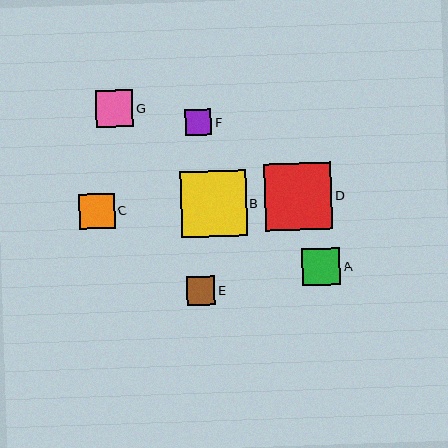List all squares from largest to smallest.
From largest to smallest: D, B, A, G, C, E, F.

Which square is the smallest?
Square F is the smallest with a size of approximately 26 pixels.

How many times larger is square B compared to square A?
Square B is approximately 1.7 times the size of square A.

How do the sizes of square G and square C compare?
Square G and square C are approximately the same size.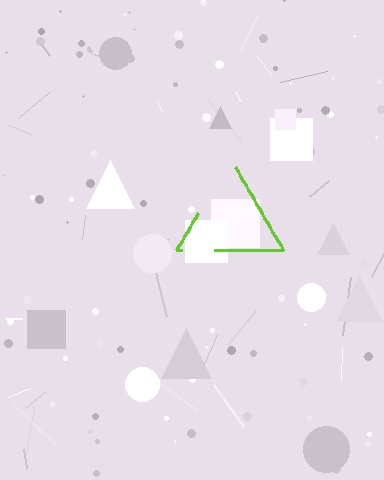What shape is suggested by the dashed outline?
The dashed outline suggests a triangle.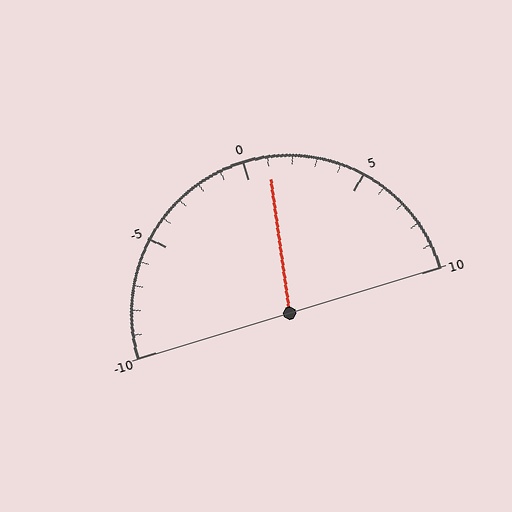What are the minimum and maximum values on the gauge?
The gauge ranges from -10 to 10.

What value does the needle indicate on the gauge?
The needle indicates approximately 1.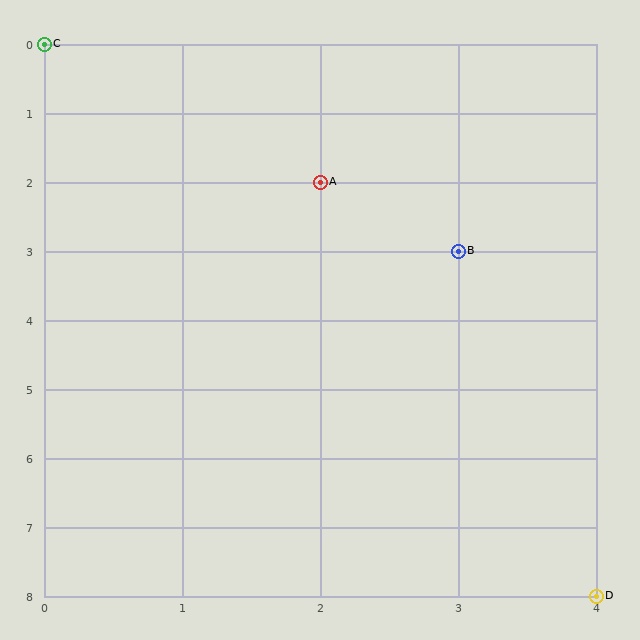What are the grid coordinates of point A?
Point A is at grid coordinates (2, 2).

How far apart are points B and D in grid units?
Points B and D are 1 column and 5 rows apart (about 5.1 grid units diagonally).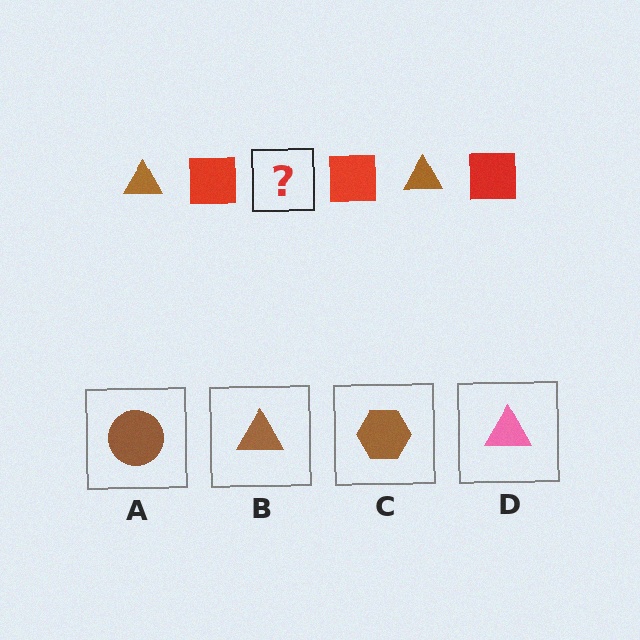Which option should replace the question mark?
Option B.